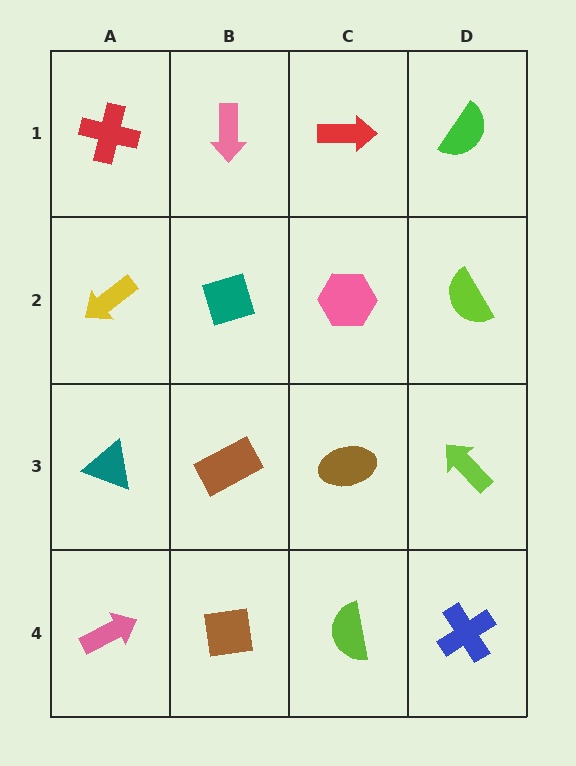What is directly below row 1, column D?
A lime semicircle.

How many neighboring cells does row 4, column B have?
3.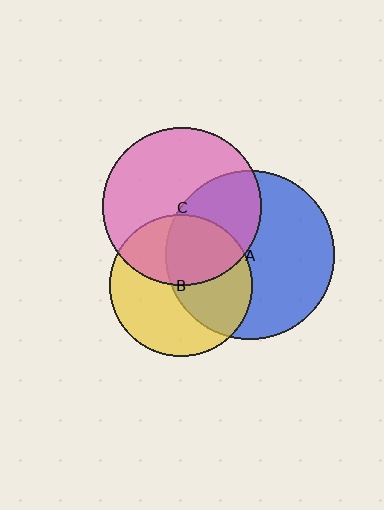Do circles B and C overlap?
Yes.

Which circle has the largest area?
Circle A (blue).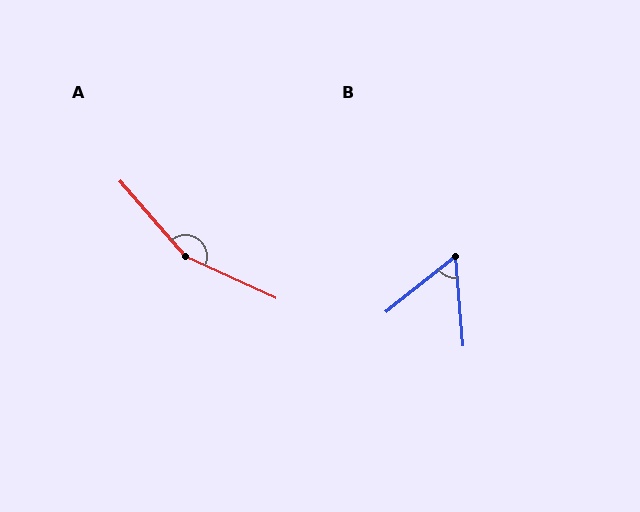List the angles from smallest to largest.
B (56°), A (156°).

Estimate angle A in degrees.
Approximately 156 degrees.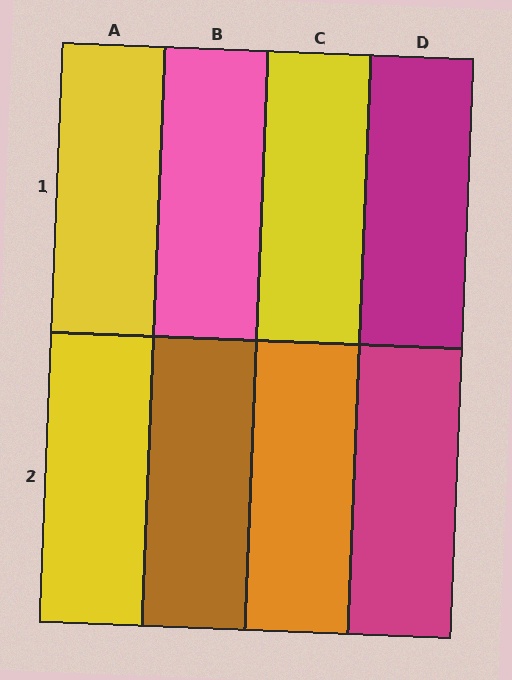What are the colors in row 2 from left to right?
Yellow, brown, orange, magenta.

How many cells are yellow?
3 cells are yellow.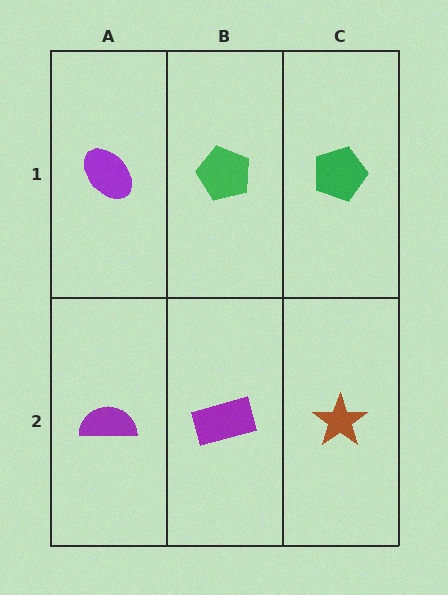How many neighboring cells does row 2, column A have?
2.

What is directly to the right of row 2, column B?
A brown star.